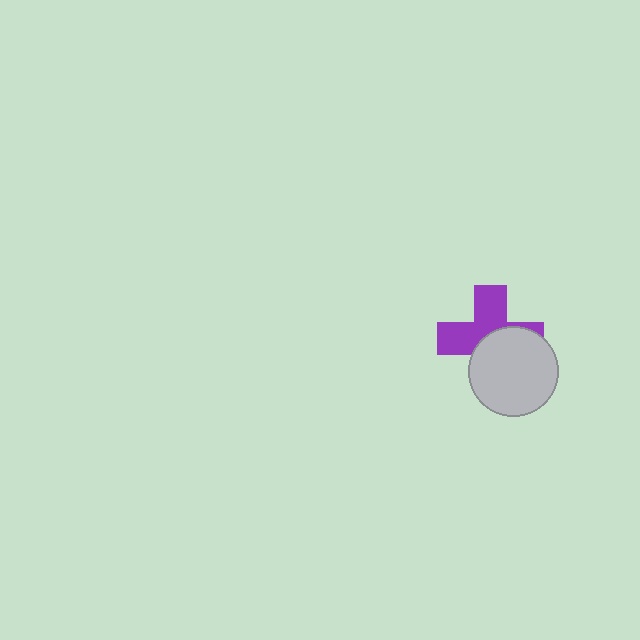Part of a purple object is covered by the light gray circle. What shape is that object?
It is a cross.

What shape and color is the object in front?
The object in front is a light gray circle.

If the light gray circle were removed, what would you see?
You would see the complete purple cross.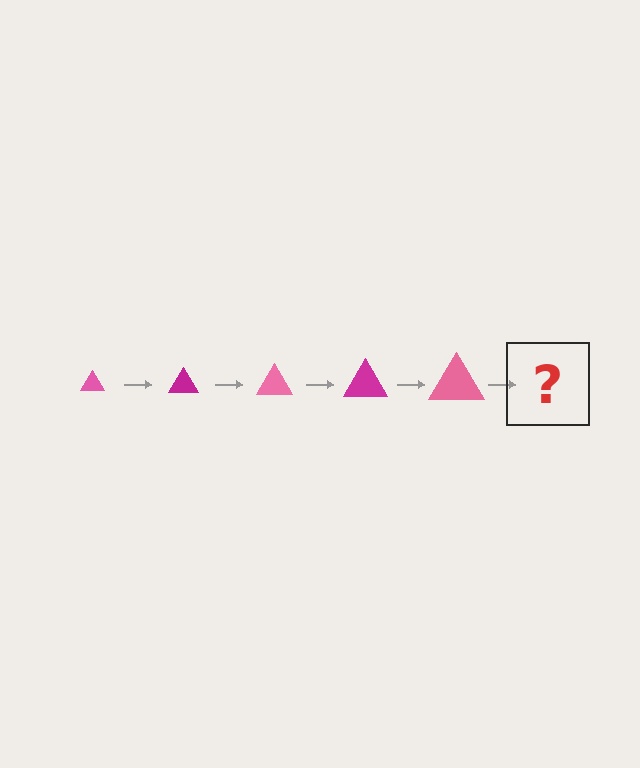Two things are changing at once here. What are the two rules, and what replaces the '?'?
The two rules are that the triangle grows larger each step and the color cycles through pink and magenta. The '?' should be a magenta triangle, larger than the previous one.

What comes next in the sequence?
The next element should be a magenta triangle, larger than the previous one.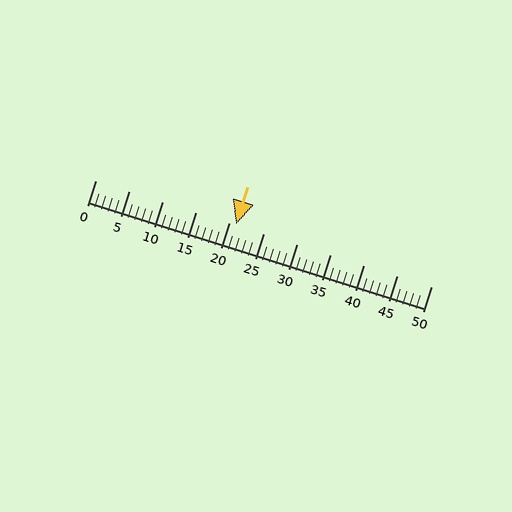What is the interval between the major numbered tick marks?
The major tick marks are spaced 5 units apart.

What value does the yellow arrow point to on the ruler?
The yellow arrow points to approximately 21.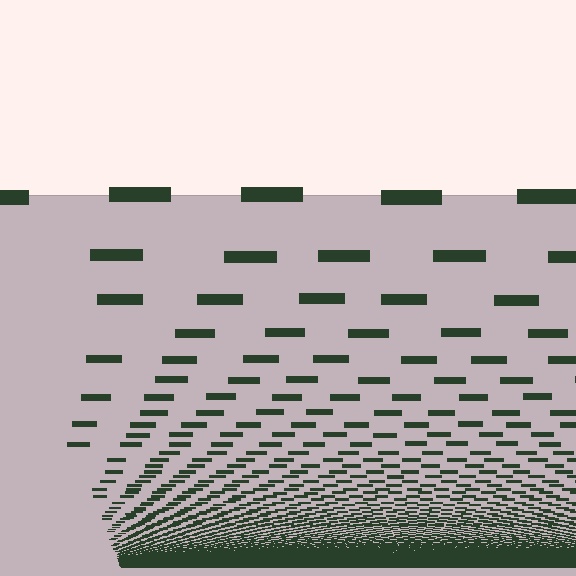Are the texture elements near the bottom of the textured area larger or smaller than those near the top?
Smaller. The gradient is inverted — elements near the bottom are smaller and denser.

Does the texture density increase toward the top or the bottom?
Density increases toward the bottom.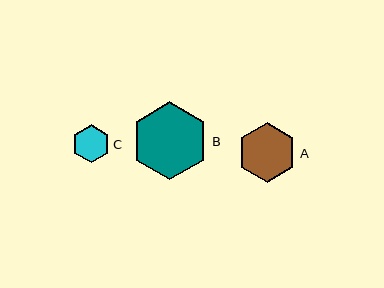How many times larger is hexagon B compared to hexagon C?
Hexagon B is approximately 2.1 times the size of hexagon C.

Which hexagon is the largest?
Hexagon B is the largest with a size of approximately 78 pixels.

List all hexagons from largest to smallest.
From largest to smallest: B, A, C.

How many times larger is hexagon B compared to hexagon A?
Hexagon B is approximately 1.3 times the size of hexagon A.